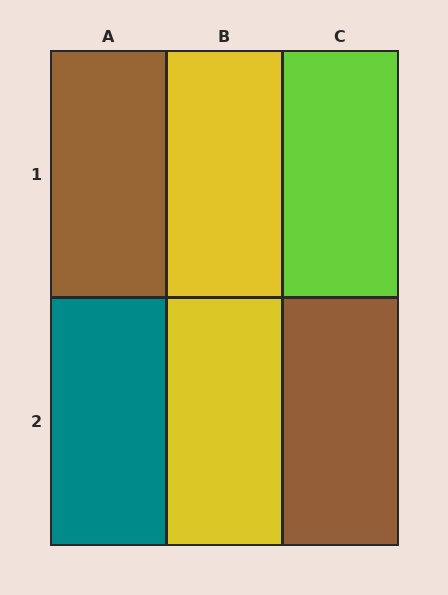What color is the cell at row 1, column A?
Brown.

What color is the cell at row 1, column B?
Yellow.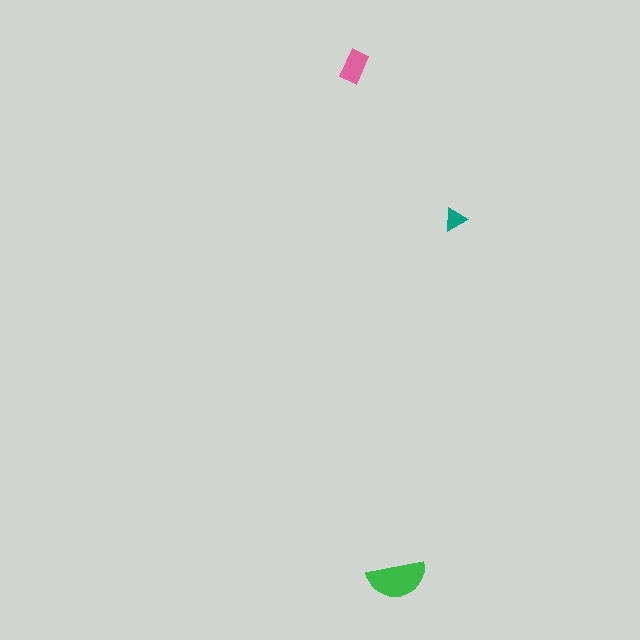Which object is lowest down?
The green semicircle is bottommost.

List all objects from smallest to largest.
The teal triangle, the pink rectangle, the green semicircle.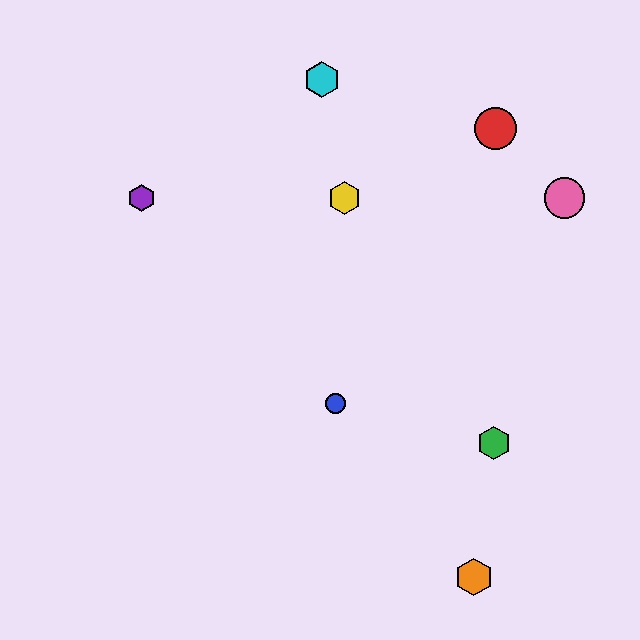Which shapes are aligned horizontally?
The yellow hexagon, the purple hexagon, the pink circle are aligned horizontally.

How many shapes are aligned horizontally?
3 shapes (the yellow hexagon, the purple hexagon, the pink circle) are aligned horizontally.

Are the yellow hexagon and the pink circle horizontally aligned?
Yes, both are at y≈198.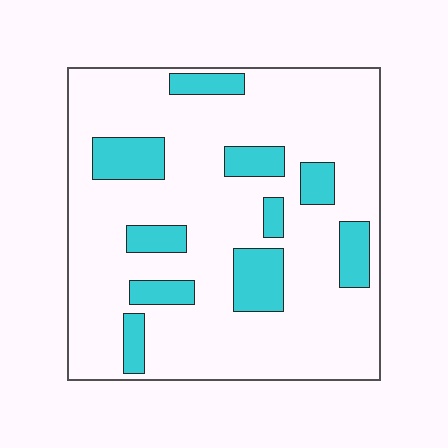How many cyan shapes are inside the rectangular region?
10.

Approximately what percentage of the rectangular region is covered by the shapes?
Approximately 20%.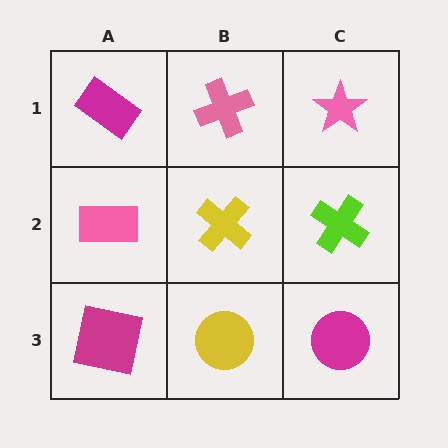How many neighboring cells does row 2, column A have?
3.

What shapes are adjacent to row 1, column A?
A pink rectangle (row 2, column A), a pink cross (row 1, column B).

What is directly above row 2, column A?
A magenta rectangle.